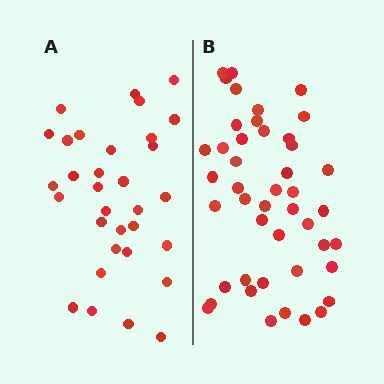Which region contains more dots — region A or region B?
Region B (the right region) has more dots.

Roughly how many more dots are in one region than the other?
Region B has approximately 15 more dots than region A.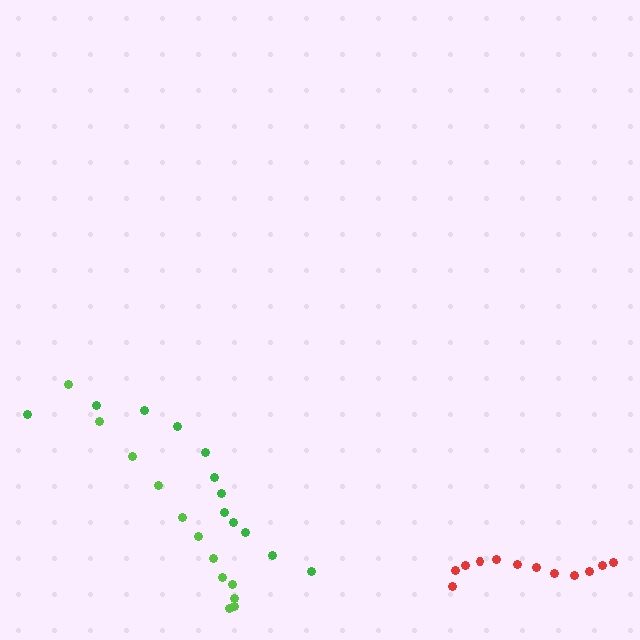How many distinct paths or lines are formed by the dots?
There are 3 distinct paths.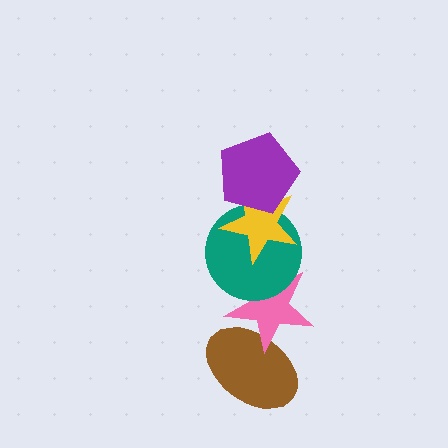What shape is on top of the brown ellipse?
The pink star is on top of the brown ellipse.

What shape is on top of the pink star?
The teal circle is on top of the pink star.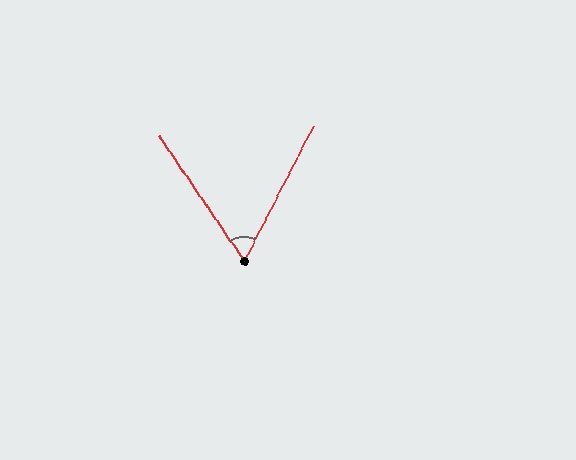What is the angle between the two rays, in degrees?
Approximately 61 degrees.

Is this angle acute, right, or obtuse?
It is acute.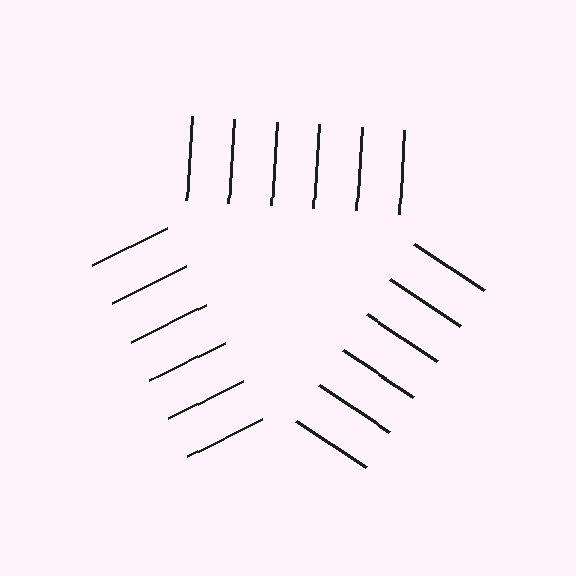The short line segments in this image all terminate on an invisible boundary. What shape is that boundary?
An illusory triangle — the line segments terminate on its edges but no continuous stroke is drawn.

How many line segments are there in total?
18 — 6 along each of the 3 edges.